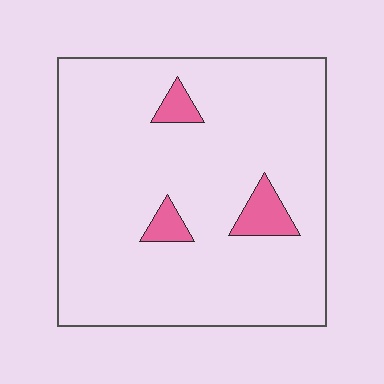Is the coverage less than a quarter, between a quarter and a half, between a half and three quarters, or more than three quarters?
Less than a quarter.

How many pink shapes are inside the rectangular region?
3.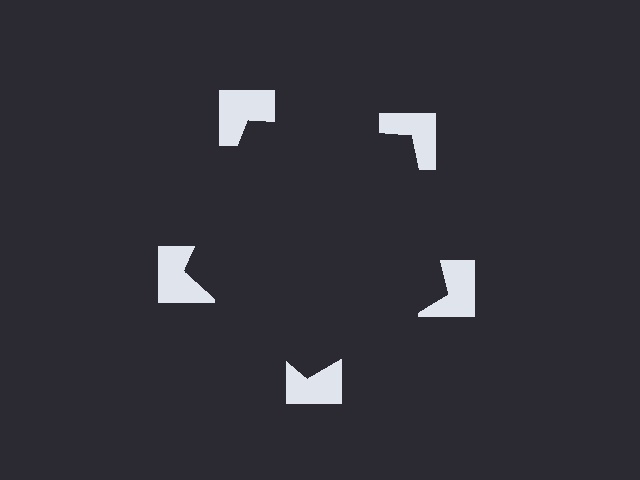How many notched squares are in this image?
There are 5 — one at each vertex of the illusory pentagon.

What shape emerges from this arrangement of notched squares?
An illusory pentagon — its edges are inferred from the aligned wedge cuts in the notched squares, not physically drawn.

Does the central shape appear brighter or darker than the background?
It typically appears slightly darker than the background, even though no actual brightness change is drawn.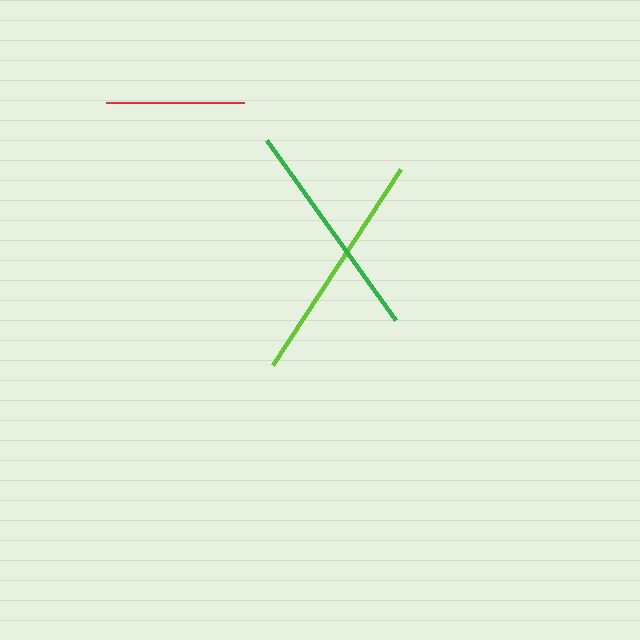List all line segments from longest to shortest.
From longest to shortest: lime, green, red.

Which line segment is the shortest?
The red line is the shortest at approximately 137 pixels.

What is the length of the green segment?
The green segment is approximately 221 pixels long.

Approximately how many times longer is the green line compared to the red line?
The green line is approximately 1.6 times the length of the red line.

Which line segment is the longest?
The lime line is the longest at approximately 235 pixels.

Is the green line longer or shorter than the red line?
The green line is longer than the red line.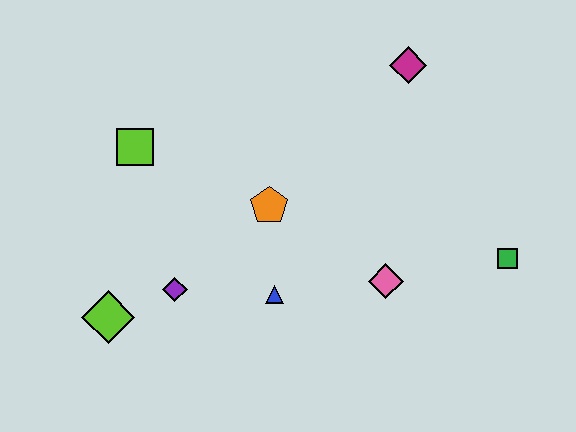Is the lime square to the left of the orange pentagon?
Yes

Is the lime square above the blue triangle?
Yes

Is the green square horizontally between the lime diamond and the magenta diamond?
No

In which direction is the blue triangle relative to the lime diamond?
The blue triangle is to the right of the lime diamond.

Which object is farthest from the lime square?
The green square is farthest from the lime square.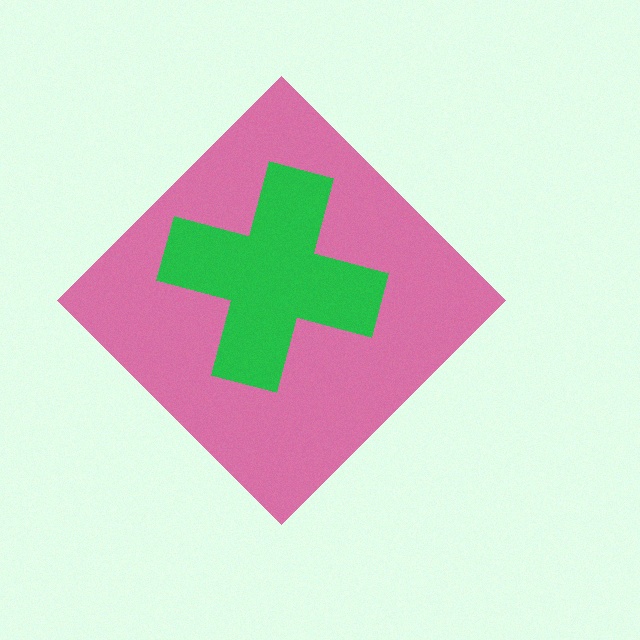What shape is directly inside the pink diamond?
The green cross.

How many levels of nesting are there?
2.